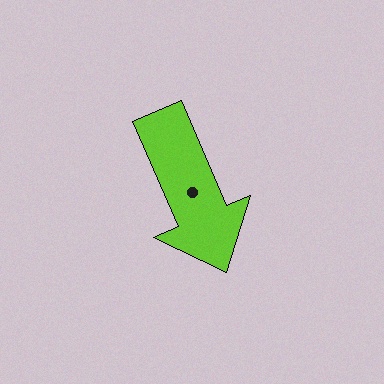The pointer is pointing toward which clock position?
Roughly 5 o'clock.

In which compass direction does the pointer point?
Southeast.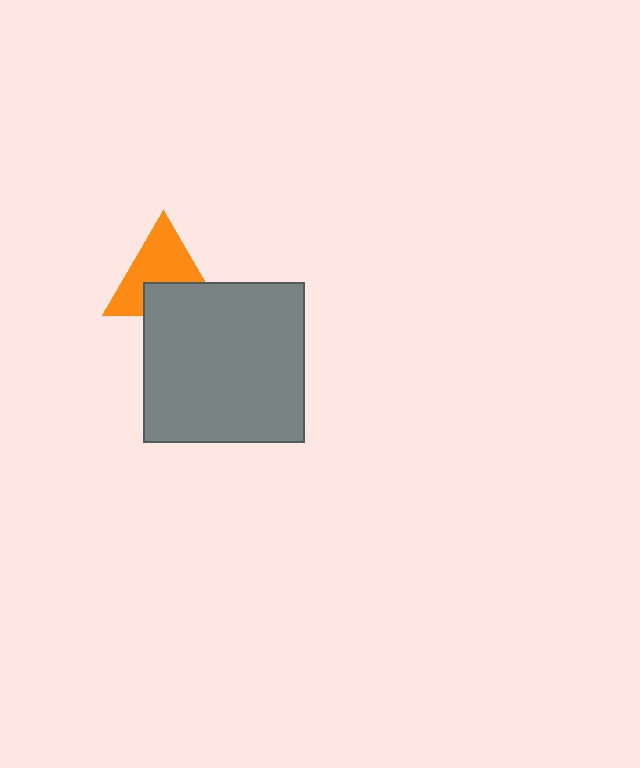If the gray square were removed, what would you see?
You would see the complete orange triangle.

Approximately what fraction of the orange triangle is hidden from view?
Roughly 37% of the orange triangle is hidden behind the gray square.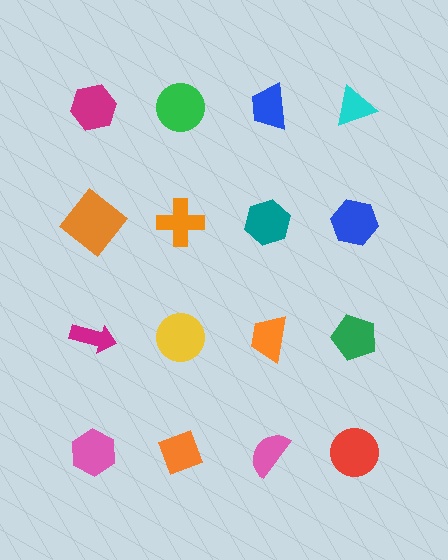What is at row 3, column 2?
A yellow circle.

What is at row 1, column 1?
A magenta hexagon.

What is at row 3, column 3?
An orange trapezoid.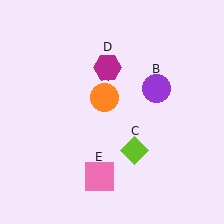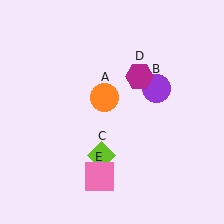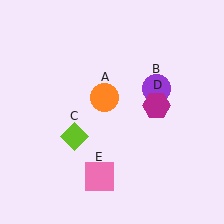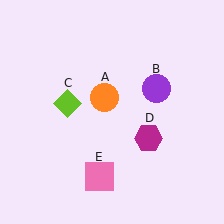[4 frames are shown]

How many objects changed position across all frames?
2 objects changed position: lime diamond (object C), magenta hexagon (object D).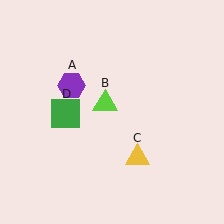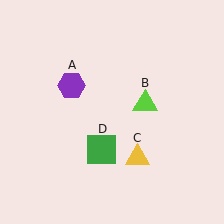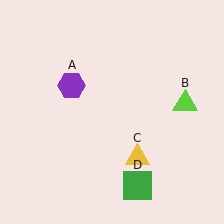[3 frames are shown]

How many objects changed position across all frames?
2 objects changed position: lime triangle (object B), green square (object D).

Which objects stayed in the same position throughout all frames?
Purple hexagon (object A) and yellow triangle (object C) remained stationary.